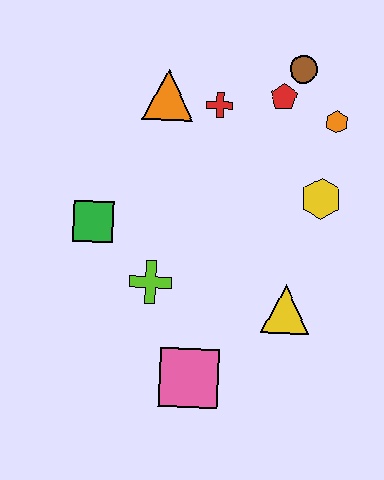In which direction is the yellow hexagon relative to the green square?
The yellow hexagon is to the right of the green square.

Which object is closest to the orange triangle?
The red cross is closest to the orange triangle.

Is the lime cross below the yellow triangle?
No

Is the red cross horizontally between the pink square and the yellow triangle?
Yes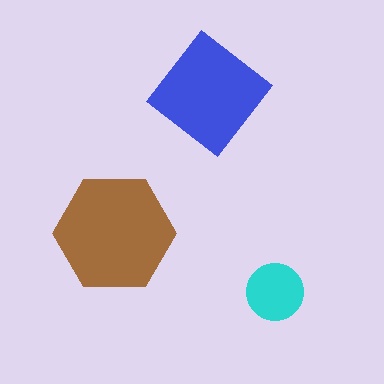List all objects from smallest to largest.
The cyan circle, the blue diamond, the brown hexagon.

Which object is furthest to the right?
The cyan circle is rightmost.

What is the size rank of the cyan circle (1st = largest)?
3rd.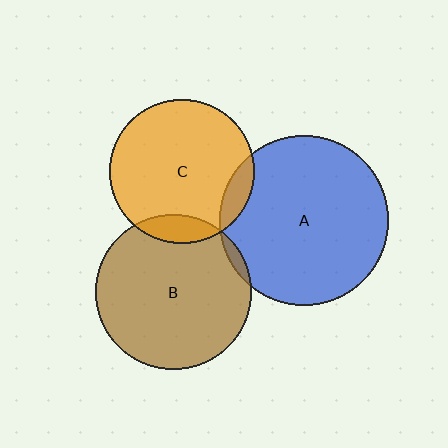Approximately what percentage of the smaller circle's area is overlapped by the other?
Approximately 10%.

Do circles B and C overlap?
Yes.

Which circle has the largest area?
Circle A (blue).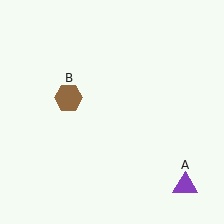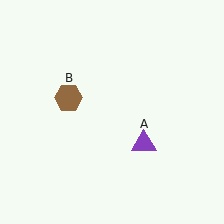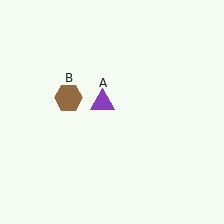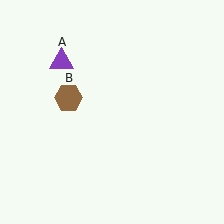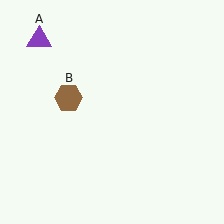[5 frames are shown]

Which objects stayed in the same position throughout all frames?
Brown hexagon (object B) remained stationary.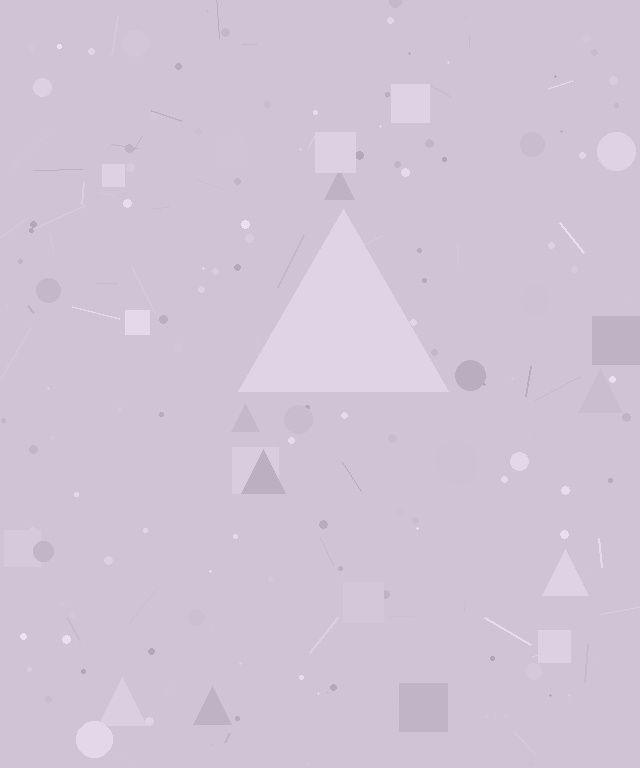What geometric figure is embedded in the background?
A triangle is embedded in the background.